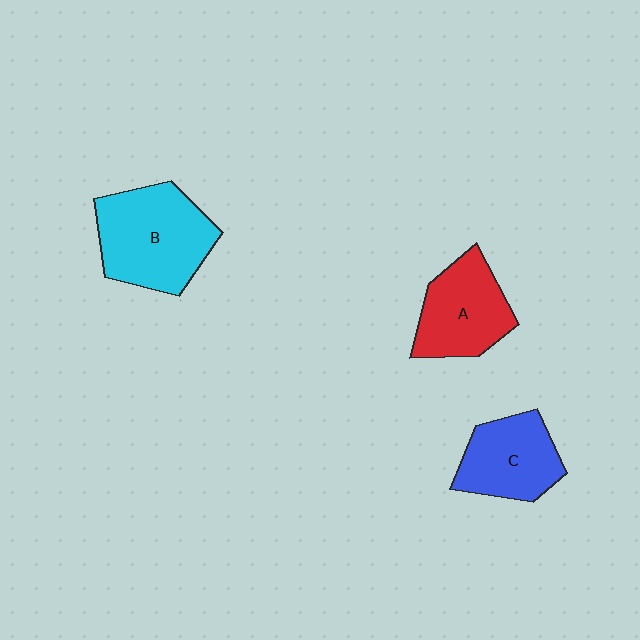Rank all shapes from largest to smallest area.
From largest to smallest: B (cyan), A (red), C (blue).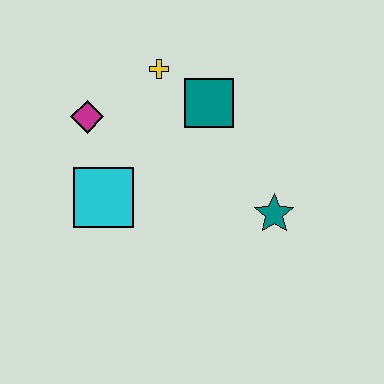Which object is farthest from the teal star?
The magenta diamond is farthest from the teal star.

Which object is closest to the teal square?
The yellow cross is closest to the teal square.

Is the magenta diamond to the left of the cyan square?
Yes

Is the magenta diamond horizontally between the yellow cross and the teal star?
No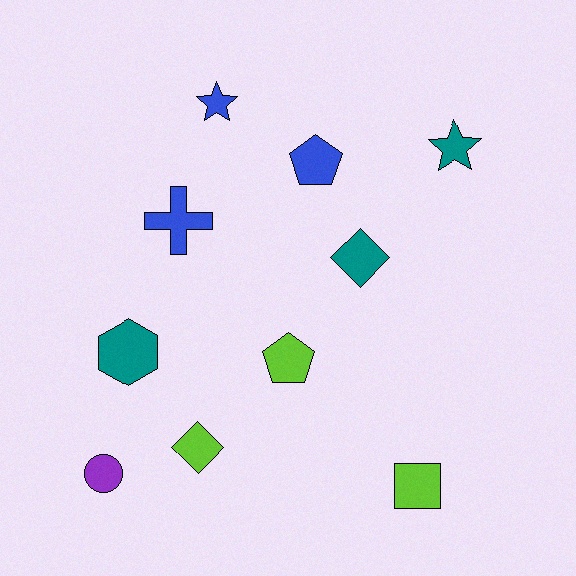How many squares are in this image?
There is 1 square.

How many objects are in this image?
There are 10 objects.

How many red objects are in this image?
There are no red objects.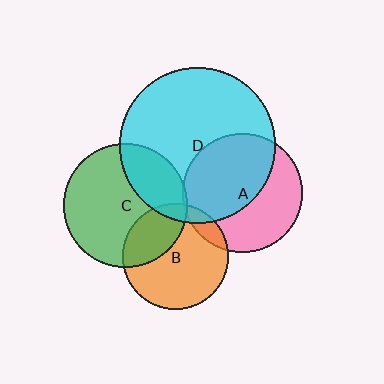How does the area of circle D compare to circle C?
Approximately 1.6 times.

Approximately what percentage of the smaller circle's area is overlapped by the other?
Approximately 10%.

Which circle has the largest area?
Circle D (cyan).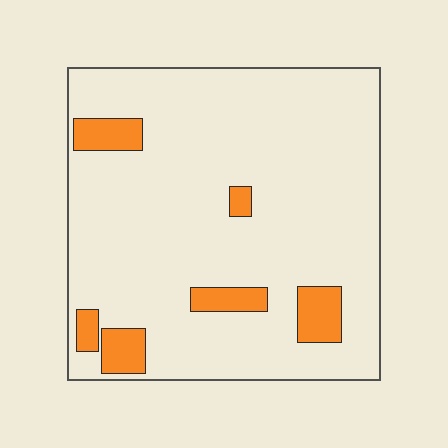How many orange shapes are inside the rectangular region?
6.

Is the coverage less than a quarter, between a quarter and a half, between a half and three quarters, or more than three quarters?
Less than a quarter.